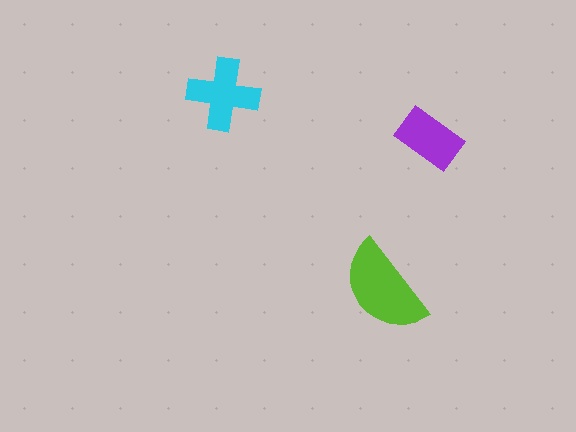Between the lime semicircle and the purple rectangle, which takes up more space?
The lime semicircle.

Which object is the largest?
The lime semicircle.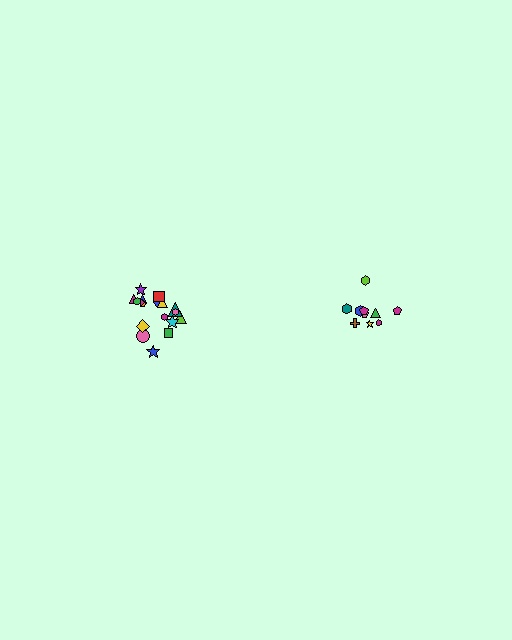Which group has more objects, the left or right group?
The left group.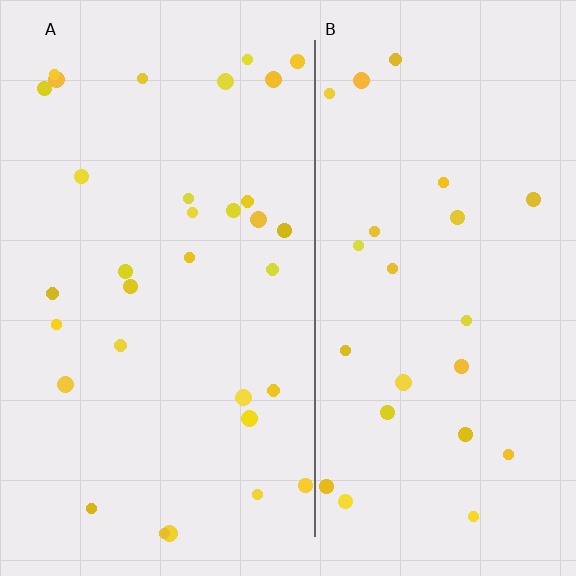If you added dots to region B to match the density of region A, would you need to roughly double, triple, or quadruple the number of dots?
Approximately double.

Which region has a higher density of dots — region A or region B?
A (the left).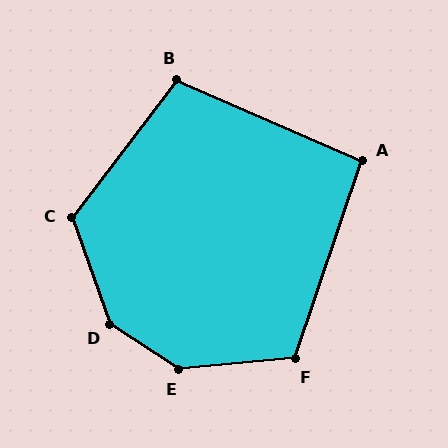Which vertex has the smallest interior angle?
A, at approximately 95 degrees.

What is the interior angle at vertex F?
Approximately 114 degrees (obtuse).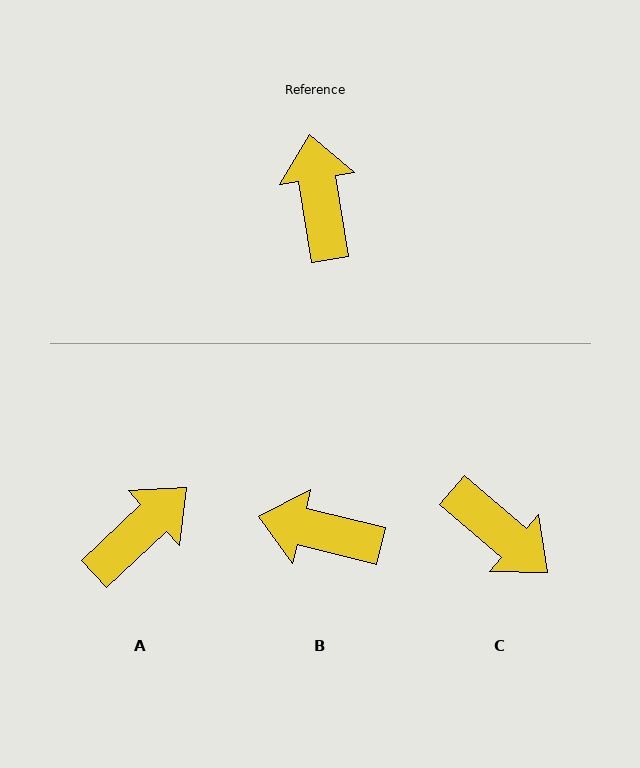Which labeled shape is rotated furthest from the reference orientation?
C, about 140 degrees away.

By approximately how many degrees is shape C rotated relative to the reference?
Approximately 140 degrees clockwise.